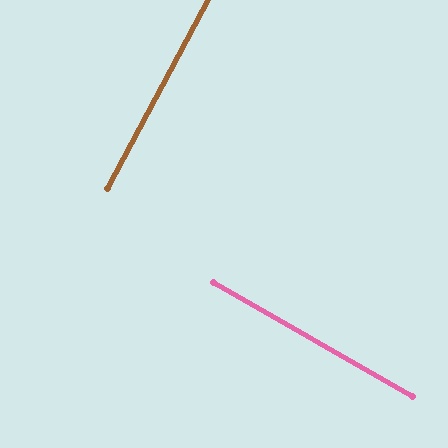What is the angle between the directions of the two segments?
Approximately 88 degrees.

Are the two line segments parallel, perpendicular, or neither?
Perpendicular — they meet at approximately 88°.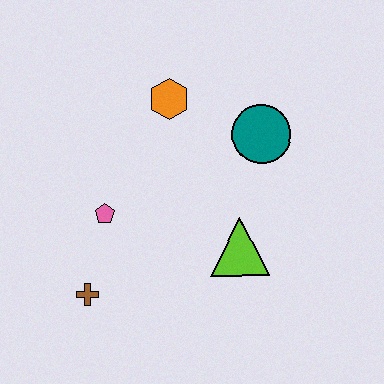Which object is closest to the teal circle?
The orange hexagon is closest to the teal circle.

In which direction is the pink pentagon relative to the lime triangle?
The pink pentagon is to the left of the lime triangle.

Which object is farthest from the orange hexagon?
The brown cross is farthest from the orange hexagon.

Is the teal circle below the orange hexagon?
Yes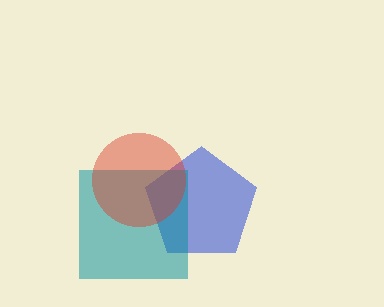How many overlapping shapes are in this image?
There are 3 overlapping shapes in the image.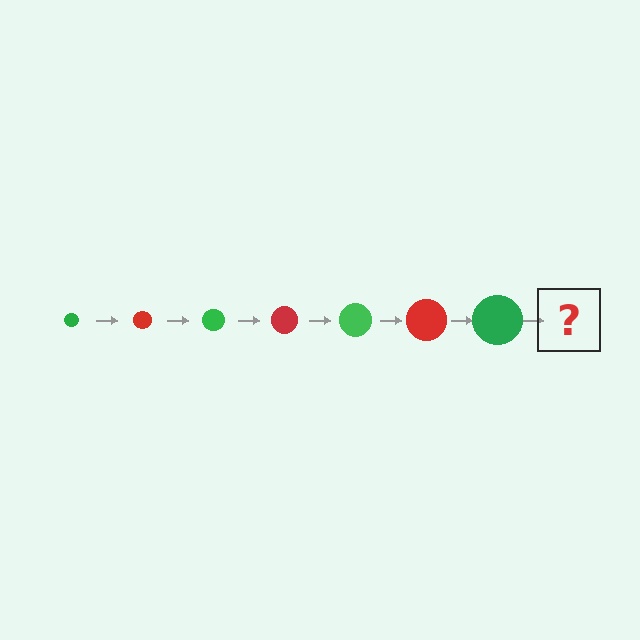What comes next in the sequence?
The next element should be a red circle, larger than the previous one.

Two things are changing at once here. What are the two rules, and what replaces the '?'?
The two rules are that the circle grows larger each step and the color cycles through green and red. The '?' should be a red circle, larger than the previous one.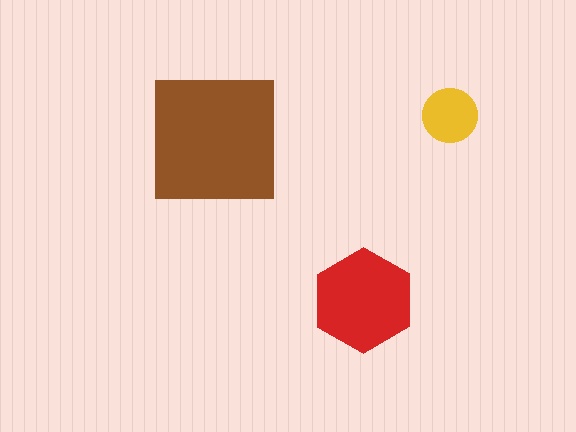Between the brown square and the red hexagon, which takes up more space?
The brown square.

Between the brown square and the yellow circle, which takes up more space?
The brown square.